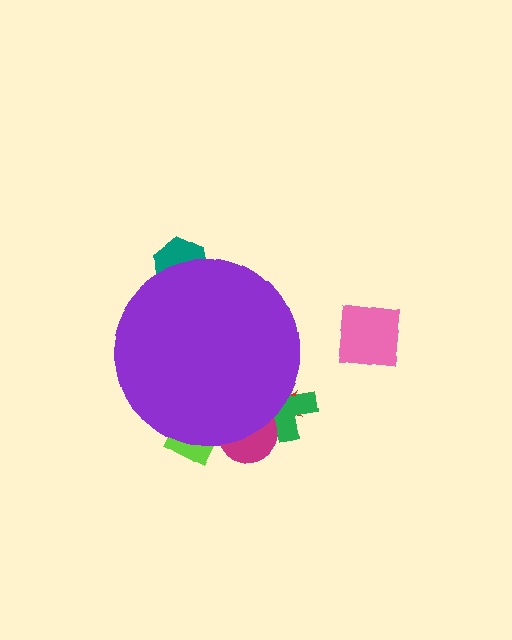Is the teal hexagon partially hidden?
Yes, the teal hexagon is partially hidden behind the purple circle.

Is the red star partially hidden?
Yes, the red star is partially hidden behind the purple circle.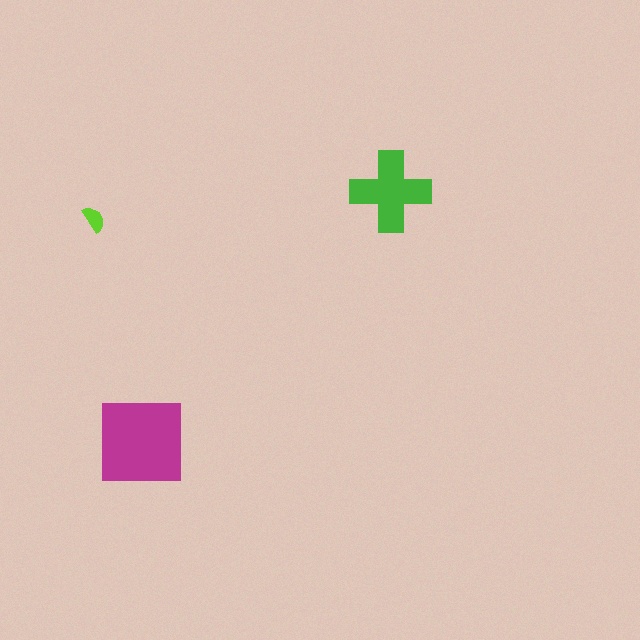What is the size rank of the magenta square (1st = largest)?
1st.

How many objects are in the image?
There are 3 objects in the image.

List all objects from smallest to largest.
The lime semicircle, the green cross, the magenta square.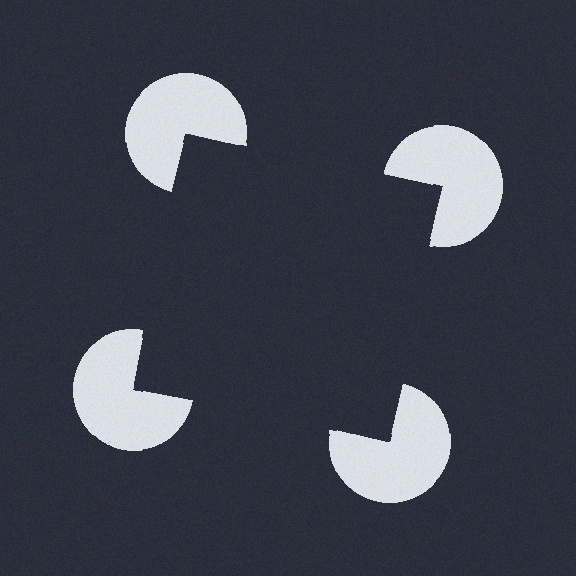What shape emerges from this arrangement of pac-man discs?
An illusory square — its edges are inferred from the aligned wedge cuts in the pac-man discs, not physically drawn.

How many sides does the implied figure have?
4 sides.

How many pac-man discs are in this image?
There are 4 — one at each vertex of the illusory square.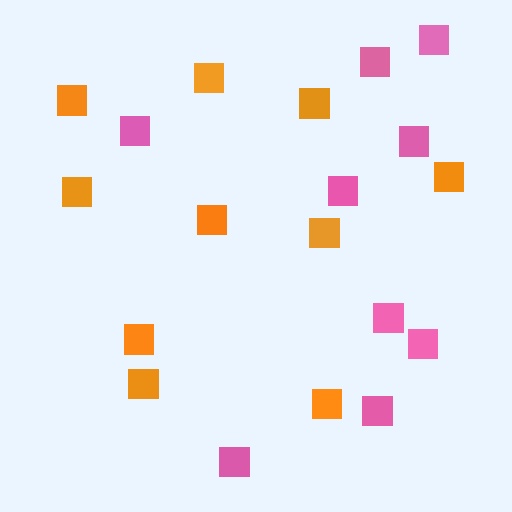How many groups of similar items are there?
There are 2 groups: one group of pink squares (9) and one group of orange squares (10).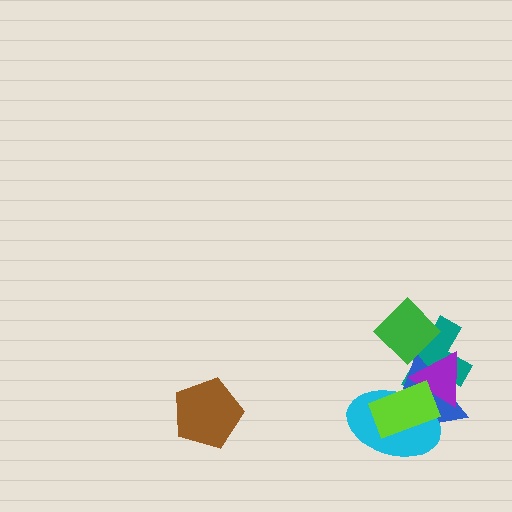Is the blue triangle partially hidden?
Yes, it is partially covered by another shape.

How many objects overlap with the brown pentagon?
0 objects overlap with the brown pentagon.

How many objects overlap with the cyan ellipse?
4 objects overlap with the cyan ellipse.